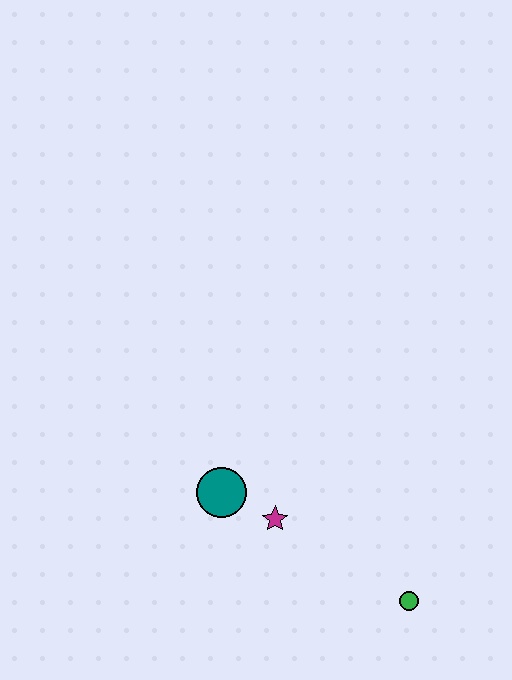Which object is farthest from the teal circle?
The green circle is farthest from the teal circle.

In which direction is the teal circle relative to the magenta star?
The teal circle is to the left of the magenta star.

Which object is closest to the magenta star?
The teal circle is closest to the magenta star.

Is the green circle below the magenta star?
Yes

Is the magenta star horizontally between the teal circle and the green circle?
Yes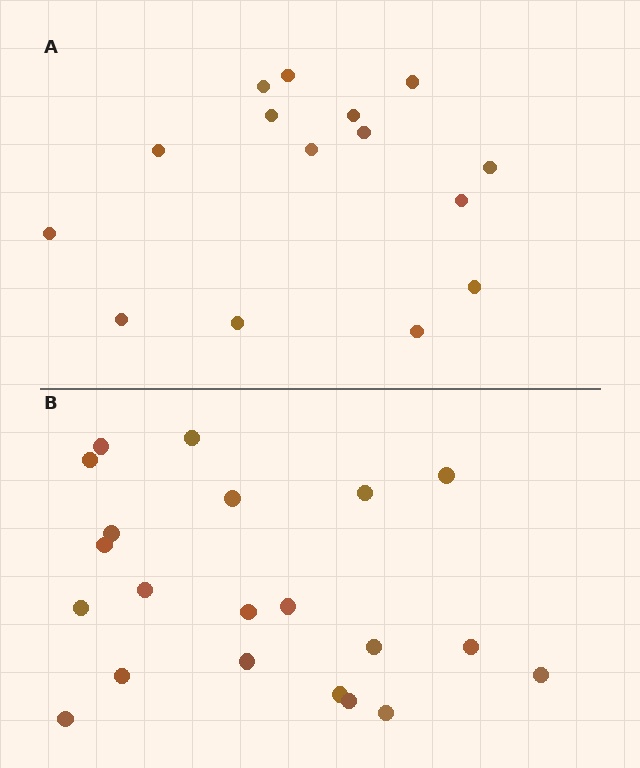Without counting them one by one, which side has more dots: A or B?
Region B (the bottom region) has more dots.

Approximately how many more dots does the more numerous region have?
Region B has about 6 more dots than region A.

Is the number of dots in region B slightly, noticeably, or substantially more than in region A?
Region B has noticeably more, but not dramatically so. The ratio is roughly 1.4 to 1.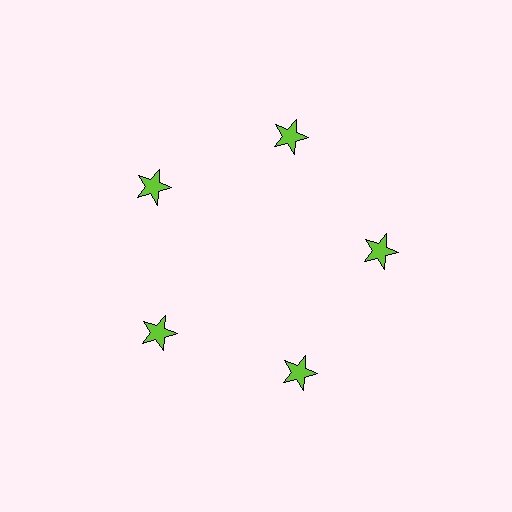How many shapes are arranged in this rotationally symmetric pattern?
There are 5 shapes, arranged in 5 groups of 1.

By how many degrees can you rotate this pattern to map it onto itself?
The pattern maps onto itself every 72 degrees of rotation.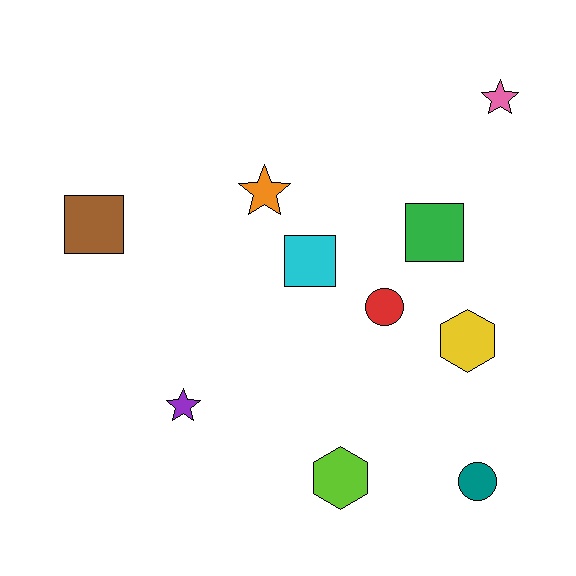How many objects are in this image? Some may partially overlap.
There are 10 objects.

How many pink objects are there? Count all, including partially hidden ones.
There is 1 pink object.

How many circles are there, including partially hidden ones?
There are 2 circles.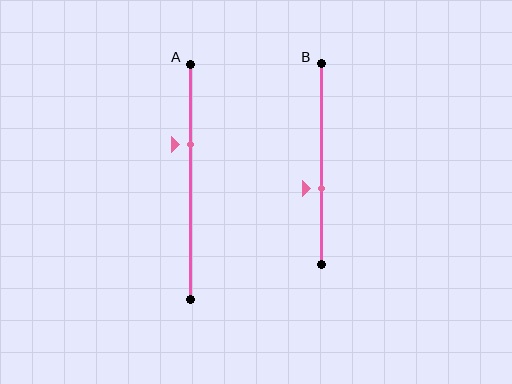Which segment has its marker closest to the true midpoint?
Segment B has its marker closest to the true midpoint.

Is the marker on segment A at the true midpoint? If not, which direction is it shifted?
No, the marker on segment A is shifted upward by about 16% of the segment length.